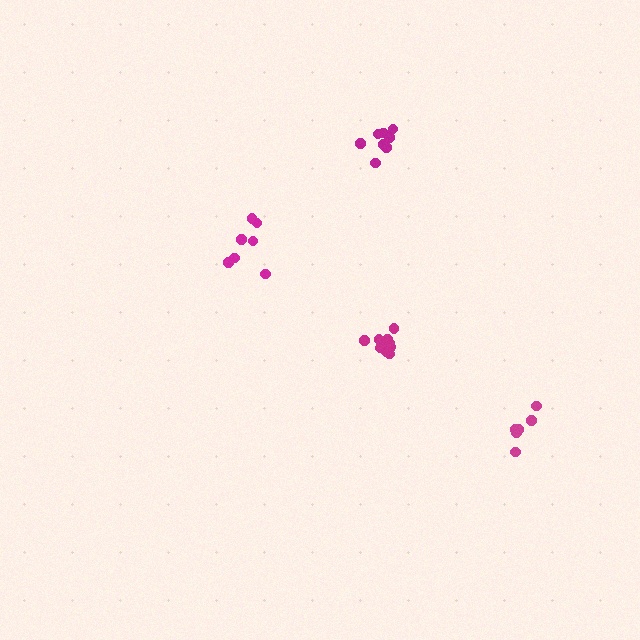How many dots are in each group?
Group 1: 6 dots, Group 2: 11 dots, Group 3: 8 dots, Group 4: 7 dots (32 total).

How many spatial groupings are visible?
There are 4 spatial groupings.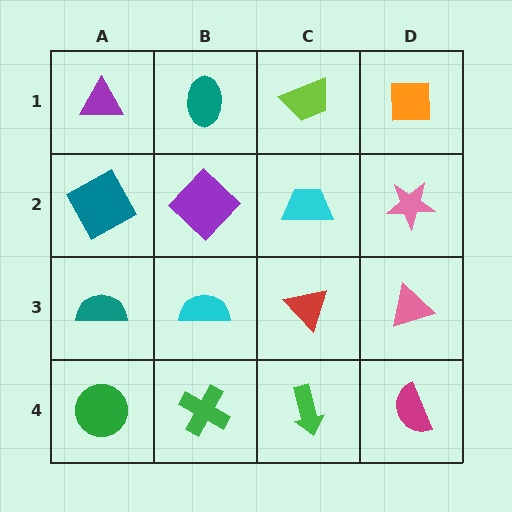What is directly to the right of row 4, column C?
A magenta semicircle.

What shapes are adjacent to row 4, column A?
A teal semicircle (row 3, column A), a green cross (row 4, column B).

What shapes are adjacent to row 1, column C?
A cyan trapezoid (row 2, column C), a teal ellipse (row 1, column B), an orange square (row 1, column D).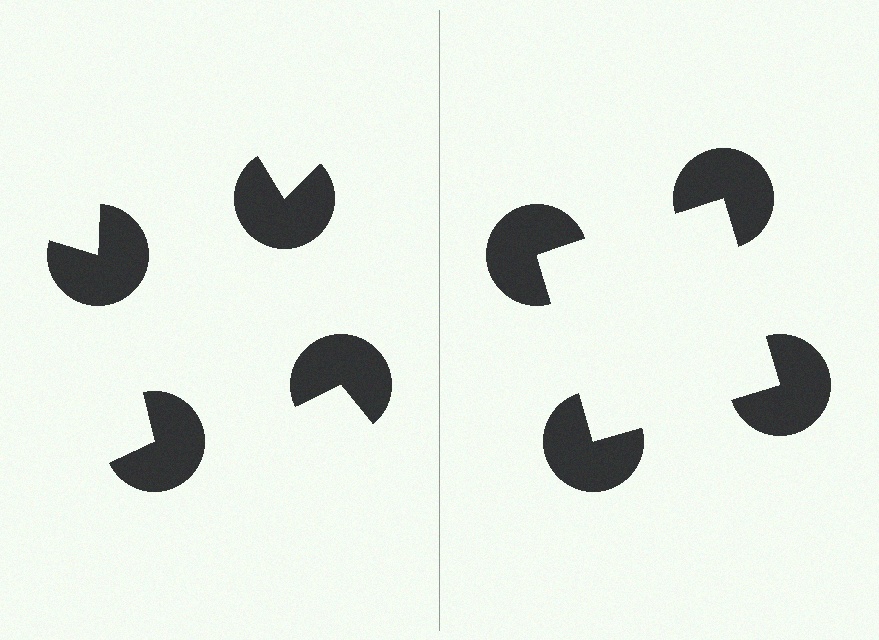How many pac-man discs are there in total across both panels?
8 — 4 on each side.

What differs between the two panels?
The pac-man discs are positioned identically on both sides; only the wedge orientations differ. On the right they align to a square; on the left they are misaligned.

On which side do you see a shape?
An illusory square appears on the right side. On the left side the wedge cuts are rotated, so no coherent shape forms.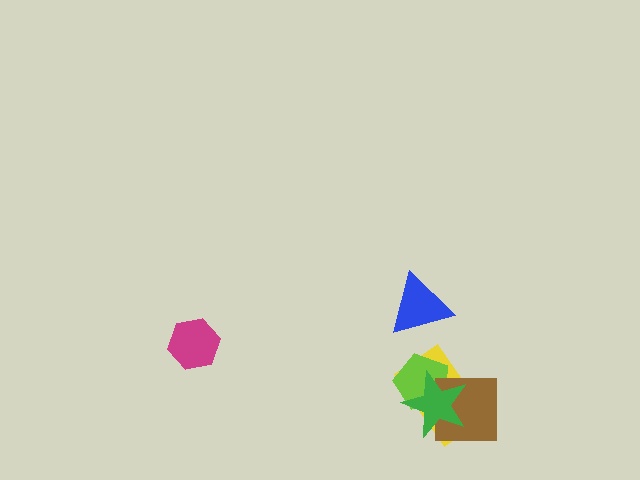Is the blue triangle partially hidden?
No, no other shape covers it.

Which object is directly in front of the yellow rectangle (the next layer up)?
The lime pentagon is directly in front of the yellow rectangle.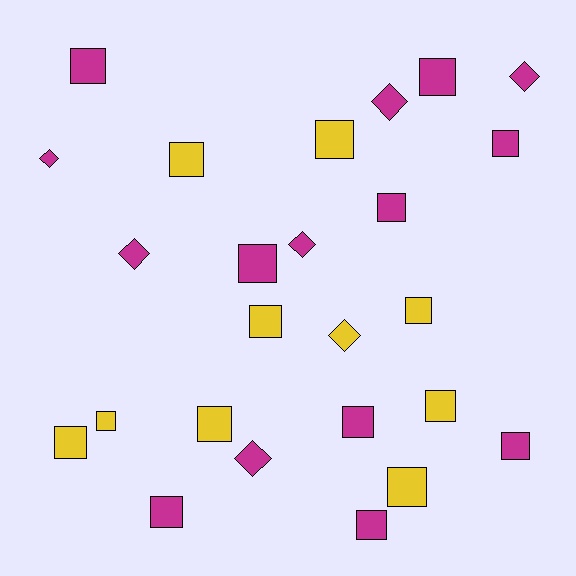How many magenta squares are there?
There are 9 magenta squares.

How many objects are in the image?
There are 25 objects.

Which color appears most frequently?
Magenta, with 15 objects.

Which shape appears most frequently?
Square, with 18 objects.